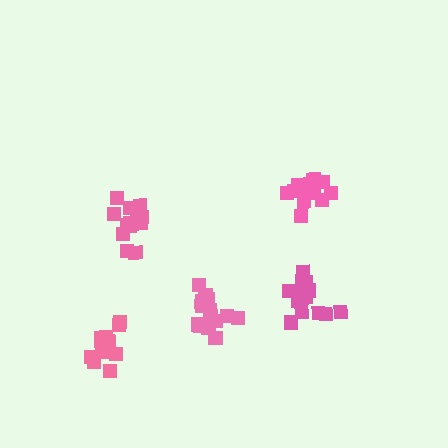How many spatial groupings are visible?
There are 5 spatial groupings.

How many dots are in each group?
Group 1: 13 dots, Group 2: 15 dots, Group 3: 15 dots, Group 4: 14 dots, Group 5: 15 dots (72 total).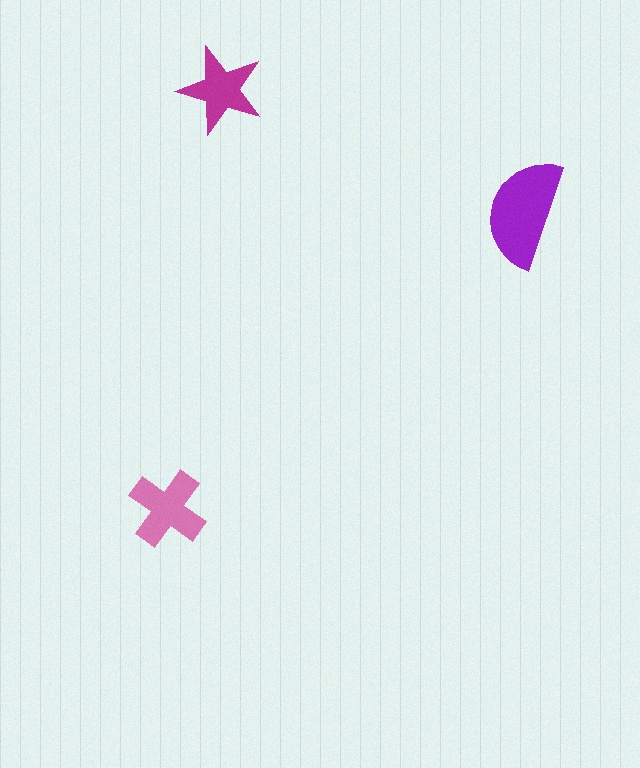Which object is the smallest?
The magenta star.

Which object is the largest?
The purple semicircle.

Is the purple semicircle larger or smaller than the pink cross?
Larger.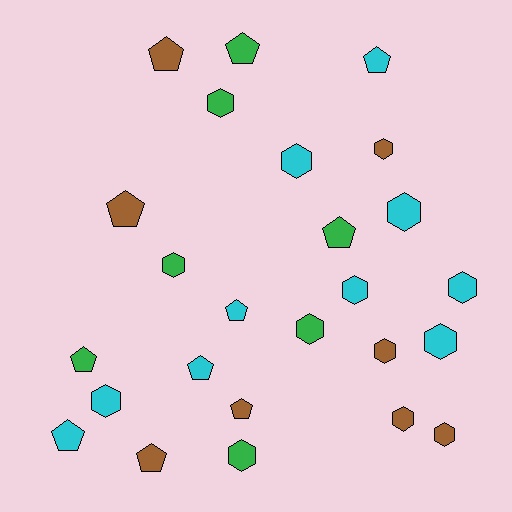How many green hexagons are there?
There are 4 green hexagons.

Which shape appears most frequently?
Hexagon, with 14 objects.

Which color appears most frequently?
Cyan, with 10 objects.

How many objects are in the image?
There are 25 objects.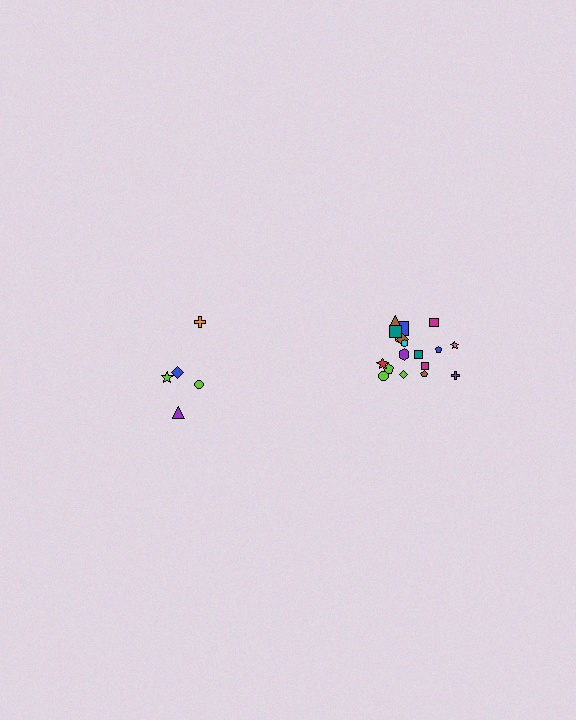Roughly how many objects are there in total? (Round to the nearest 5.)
Roughly 25 objects in total.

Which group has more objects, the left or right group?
The right group.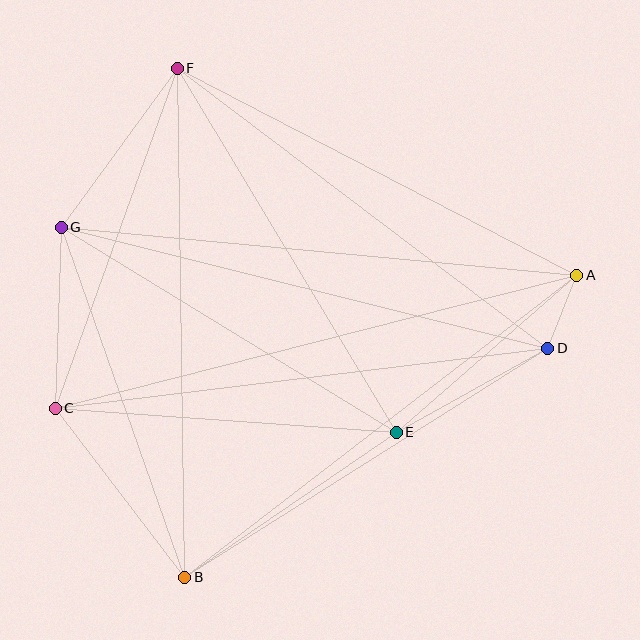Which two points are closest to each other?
Points A and D are closest to each other.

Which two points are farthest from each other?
Points A and C are farthest from each other.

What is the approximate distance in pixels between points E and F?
The distance between E and F is approximately 425 pixels.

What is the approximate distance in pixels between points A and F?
The distance between A and F is approximately 450 pixels.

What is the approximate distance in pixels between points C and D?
The distance between C and D is approximately 496 pixels.